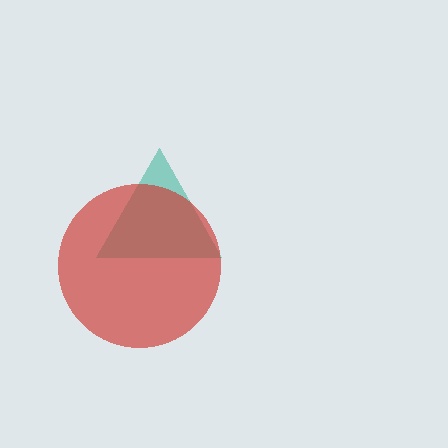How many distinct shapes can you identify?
There are 2 distinct shapes: a teal triangle, a red circle.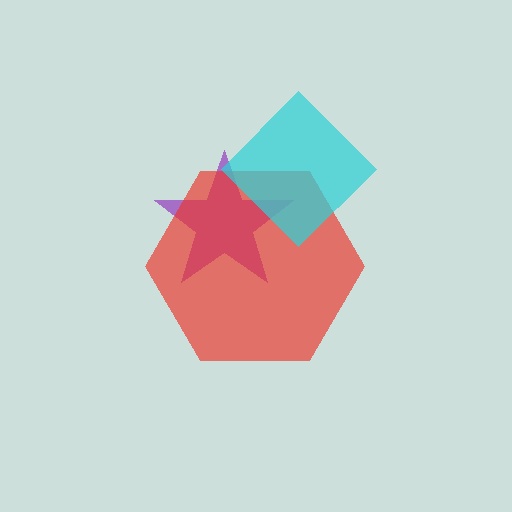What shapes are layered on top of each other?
The layered shapes are: a purple star, a red hexagon, a cyan diamond.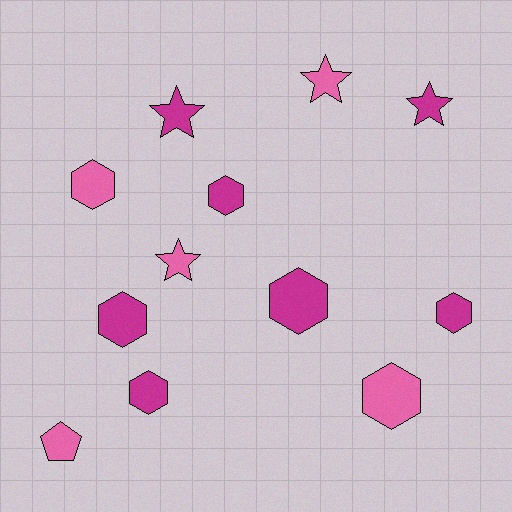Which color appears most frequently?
Magenta, with 7 objects.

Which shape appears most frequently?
Hexagon, with 7 objects.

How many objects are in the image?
There are 12 objects.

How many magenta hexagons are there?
There are 5 magenta hexagons.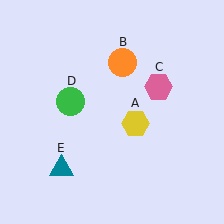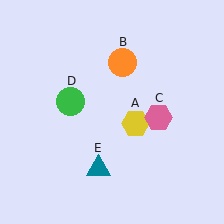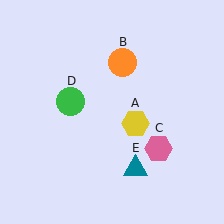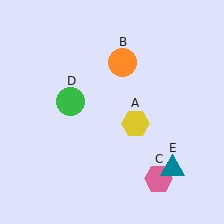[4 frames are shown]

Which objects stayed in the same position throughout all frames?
Yellow hexagon (object A) and orange circle (object B) and green circle (object D) remained stationary.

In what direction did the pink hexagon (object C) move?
The pink hexagon (object C) moved down.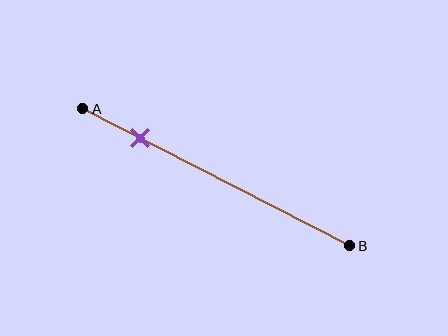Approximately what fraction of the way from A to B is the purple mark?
The purple mark is approximately 20% of the way from A to B.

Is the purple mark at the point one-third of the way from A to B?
No, the mark is at about 20% from A, not at the 33% one-third point.